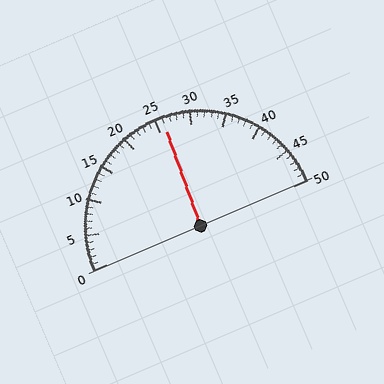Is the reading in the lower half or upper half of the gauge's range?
The reading is in the upper half of the range (0 to 50).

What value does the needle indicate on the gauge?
The needle indicates approximately 26.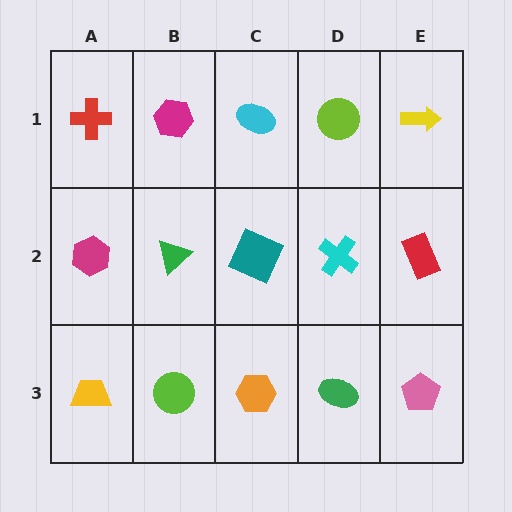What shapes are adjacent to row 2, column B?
A magenta hexagon (row 1, column B), a lime circle (row 3, column B), a magenta hexagon (row 2, column A), a teal square (row 2, column C).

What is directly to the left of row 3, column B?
A yellow trapezoid.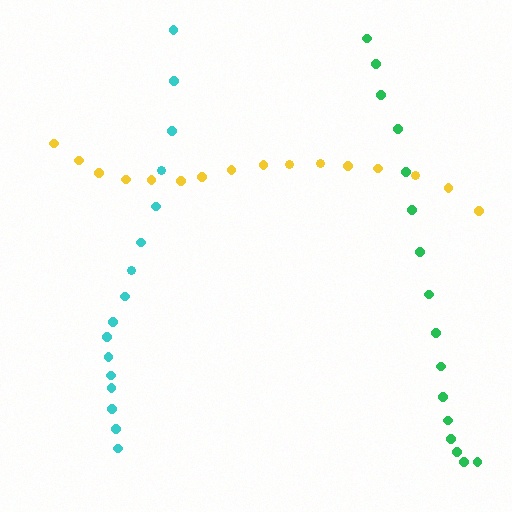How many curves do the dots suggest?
There are 3 distinct paths.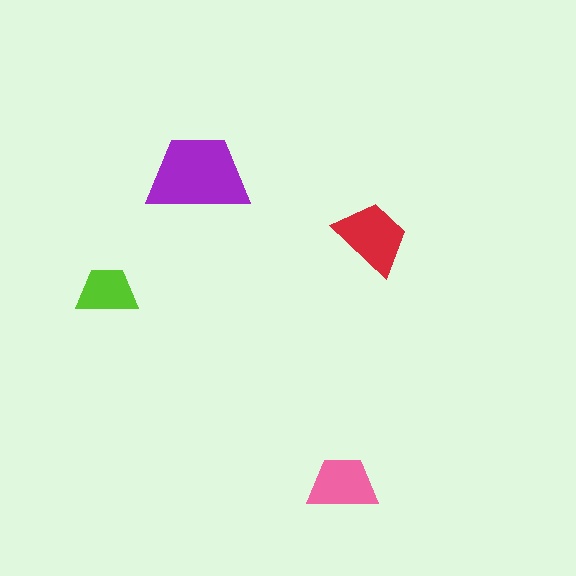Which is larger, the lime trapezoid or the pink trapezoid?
The pink one.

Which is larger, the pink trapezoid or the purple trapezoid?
The purple one.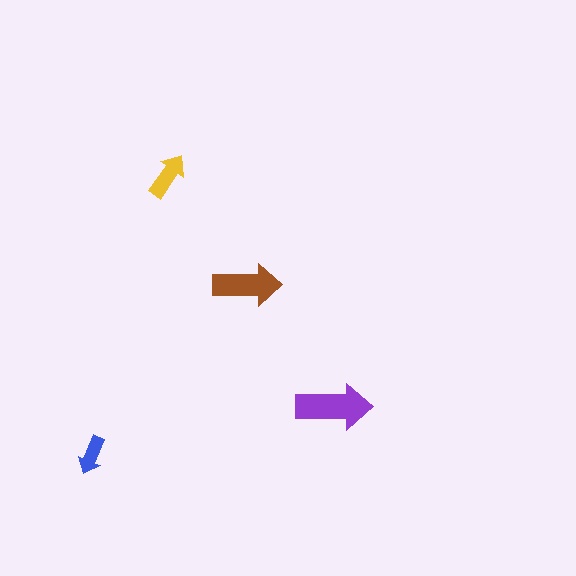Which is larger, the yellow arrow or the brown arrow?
The brown one.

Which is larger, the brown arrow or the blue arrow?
The brown one.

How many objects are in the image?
There are 4 objects in the image.